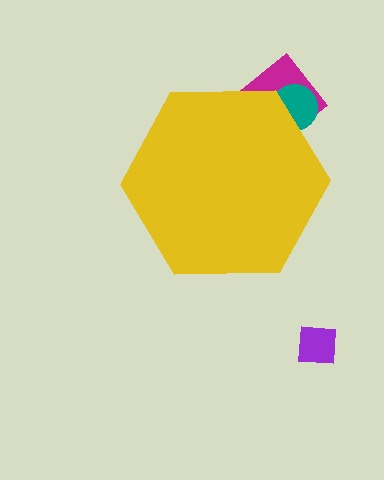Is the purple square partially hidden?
No, the purple square is fully visible.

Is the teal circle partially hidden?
Yes, the teal circle is partially hidden behind the yellow hexagon.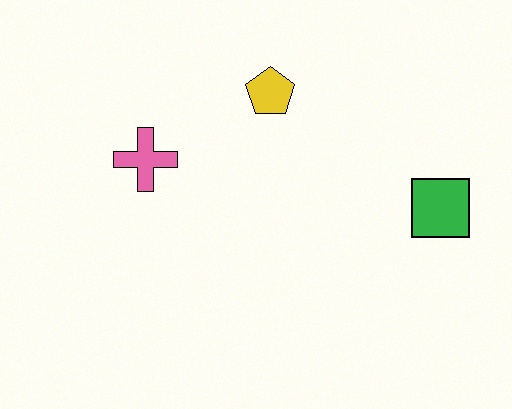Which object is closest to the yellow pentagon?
The pink cross is closest to the yellow pentagon.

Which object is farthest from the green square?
The pink cross is farthest from the green square.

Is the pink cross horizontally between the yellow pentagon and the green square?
No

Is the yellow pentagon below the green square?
No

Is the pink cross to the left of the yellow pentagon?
Yes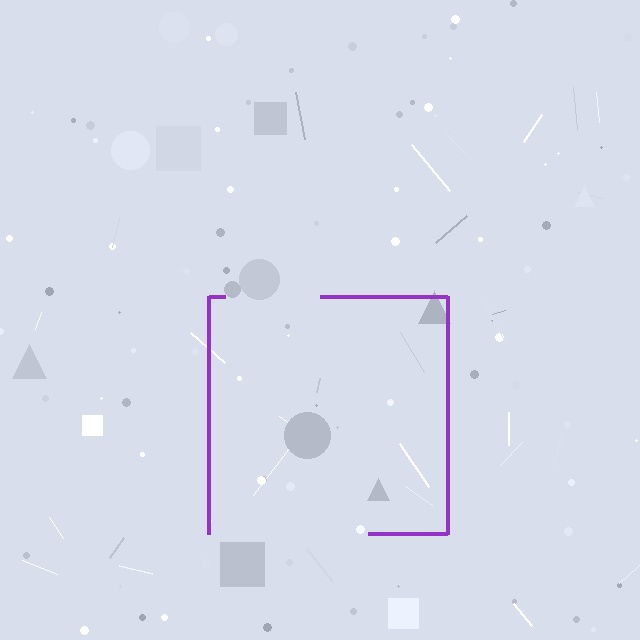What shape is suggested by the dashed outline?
The dashed outline suggests a square.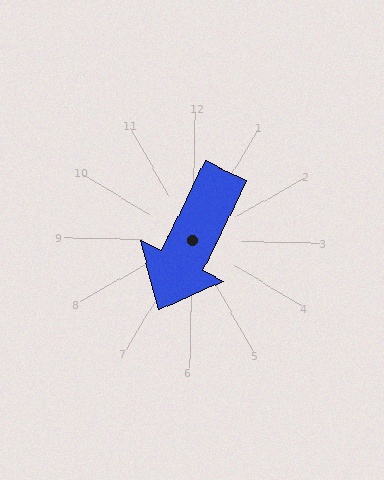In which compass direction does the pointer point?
Southwest.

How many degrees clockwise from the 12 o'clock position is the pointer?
Approximately 205 degrees.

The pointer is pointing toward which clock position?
Roughly 7 o'clock.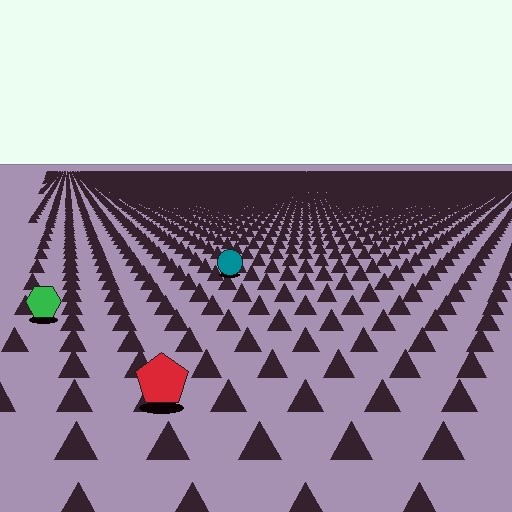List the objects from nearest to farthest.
From nearest to farthest: the red pentagon, the green hexagon, the teal circle.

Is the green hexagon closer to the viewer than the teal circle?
Yes. The green hexagon is closer — you can tell from the texture gradient: the ground texture is coarser near it.